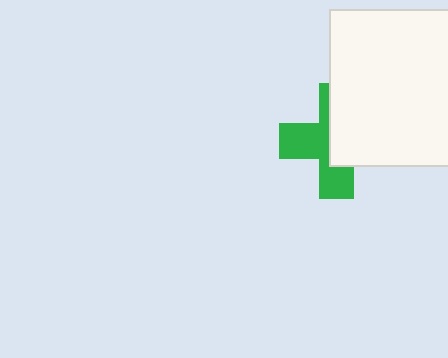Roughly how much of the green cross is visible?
About half of it is visible (roughly 49%).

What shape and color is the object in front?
The object in front is a white square.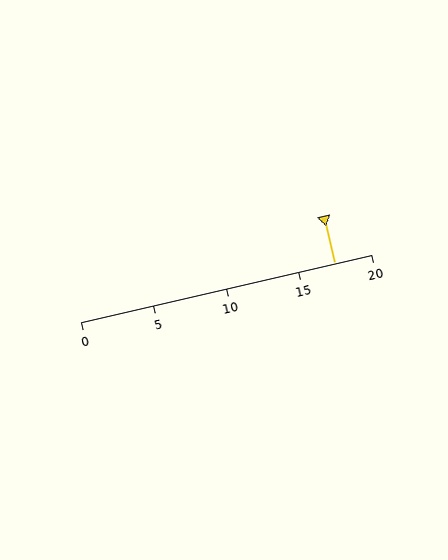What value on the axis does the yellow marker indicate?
The marker indicates approximately 17.5.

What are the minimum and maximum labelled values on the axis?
The axis runs from 0 to 20.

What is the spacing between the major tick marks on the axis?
The major ticks are spaced 5 apart.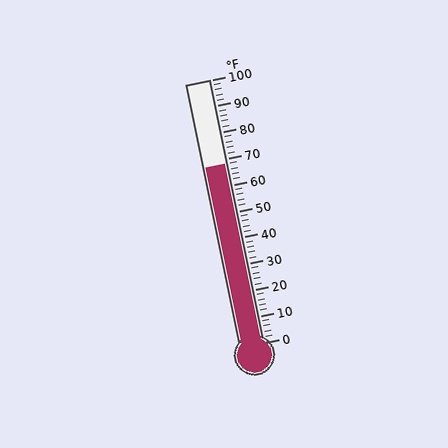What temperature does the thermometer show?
The thermometer shows approximately 68°F.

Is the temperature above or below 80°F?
The temperature is below 80°F.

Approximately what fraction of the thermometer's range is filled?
The thermometer is filled to approximately 70% of its range.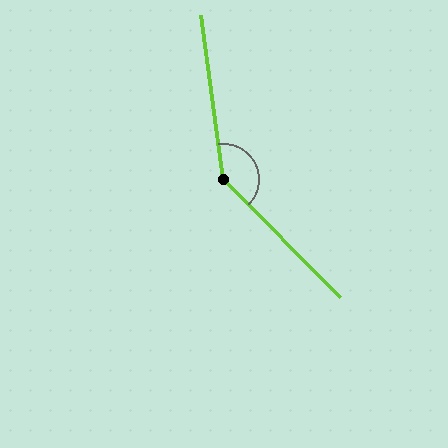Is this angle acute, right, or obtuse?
It is obtuse.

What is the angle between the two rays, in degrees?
Approximately 143 degrees.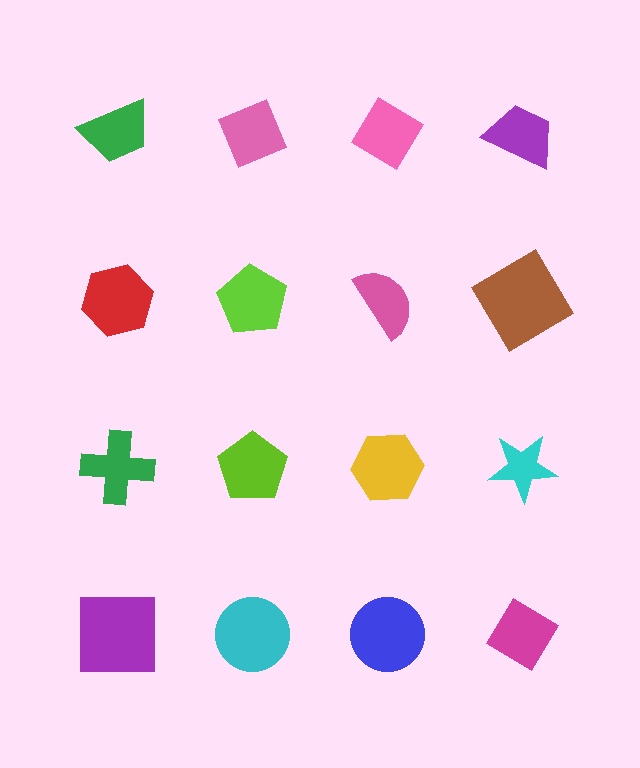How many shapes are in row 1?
4 shapes.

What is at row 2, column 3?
A pink semicircle.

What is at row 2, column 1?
A red hexagon.